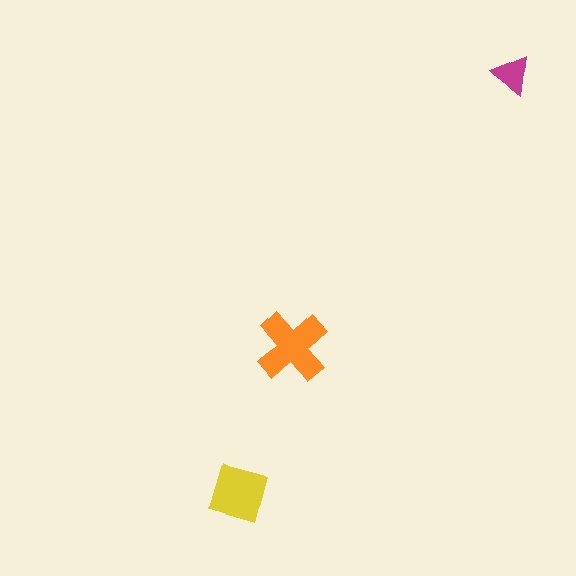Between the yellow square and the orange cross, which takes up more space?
The orange cross.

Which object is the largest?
The orange cross.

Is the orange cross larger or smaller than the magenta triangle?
Larger.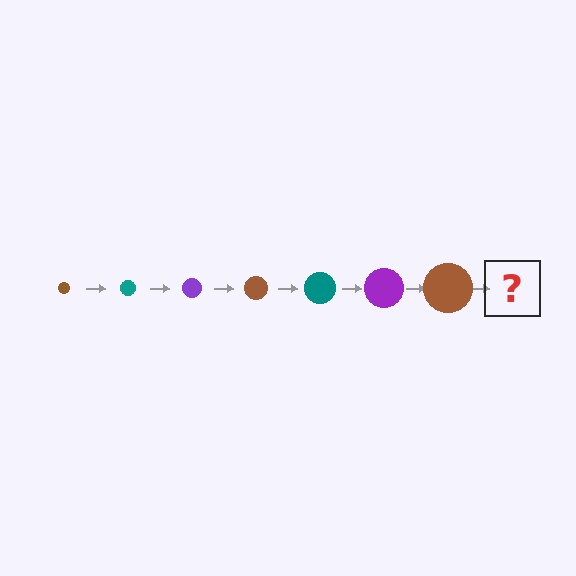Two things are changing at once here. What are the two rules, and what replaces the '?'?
The two rules are that the circle grows larger each step and the color cycles through brown, teal, and purple. The '?' should be a teal circle, larger than the previous one.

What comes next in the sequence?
The next element should be a teal circle, larger than the previous one.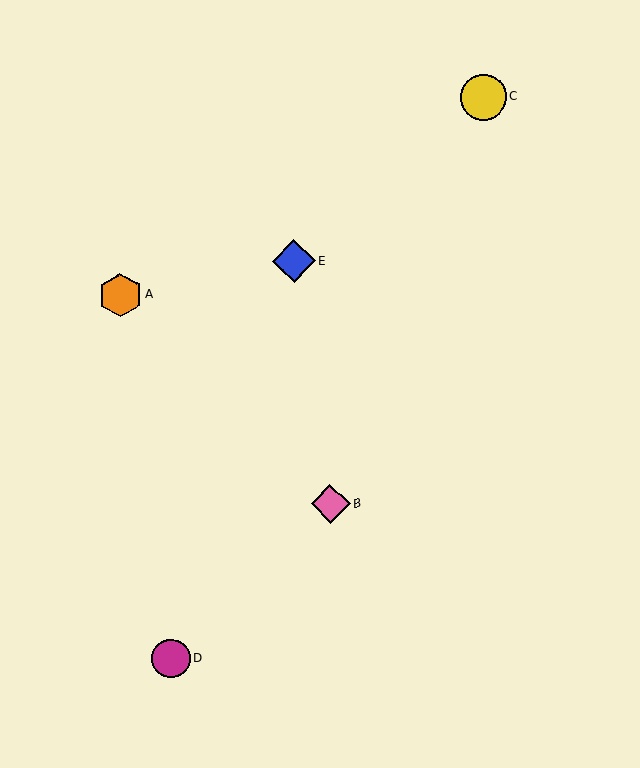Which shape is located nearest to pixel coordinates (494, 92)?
The yellow circle (labeled C) at (484, 97) is nearest to that location.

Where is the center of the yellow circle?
The center of the yellow circle is at (484, 97).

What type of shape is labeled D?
Shape D is a magenta circle.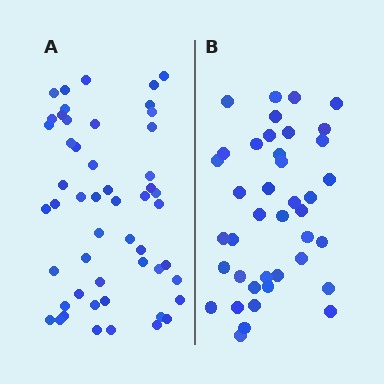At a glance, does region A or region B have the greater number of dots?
Region A (the left region) has more dots.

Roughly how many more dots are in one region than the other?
Region A has roughly 12 or so more dots than region B.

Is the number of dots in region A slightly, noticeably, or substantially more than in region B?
Region A has noticeably more, but not dramatically so. The ratio is roughly 1.3 to 1.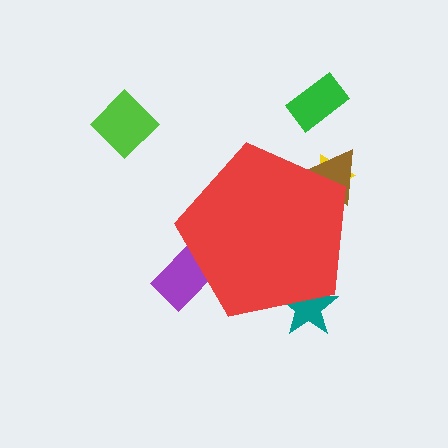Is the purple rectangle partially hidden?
Yes, the purple rectangle is partially hidden behind the red pentagon.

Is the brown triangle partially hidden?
Yes, the brown triangle is partially hidden behind the red pentagon.